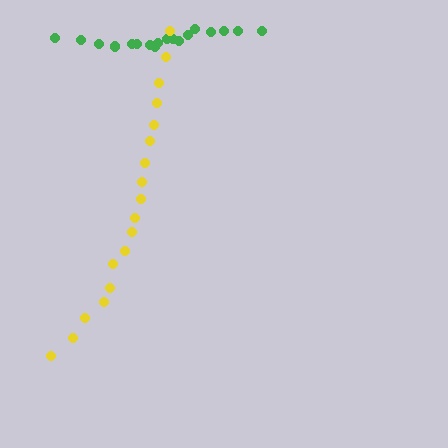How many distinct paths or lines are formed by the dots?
There are 2 distinct paths.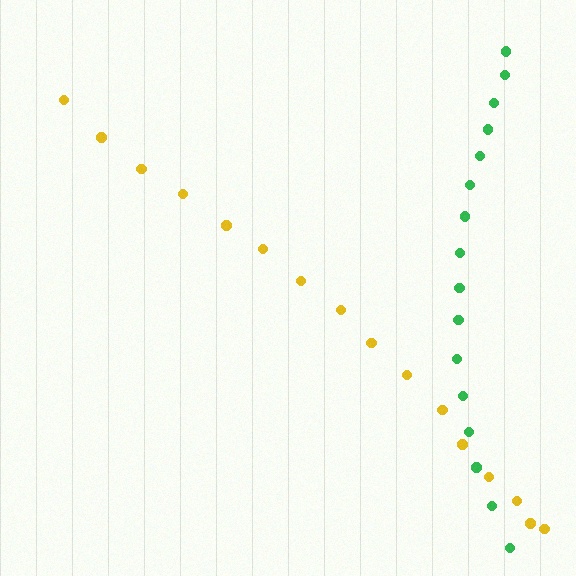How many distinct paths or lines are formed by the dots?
There are 2 distinct paths.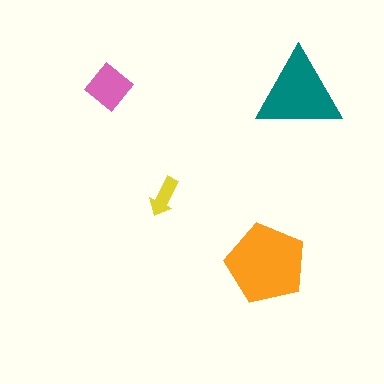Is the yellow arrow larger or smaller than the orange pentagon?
Smaller.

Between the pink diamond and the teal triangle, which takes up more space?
The teal triangle.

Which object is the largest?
The orange pentagon.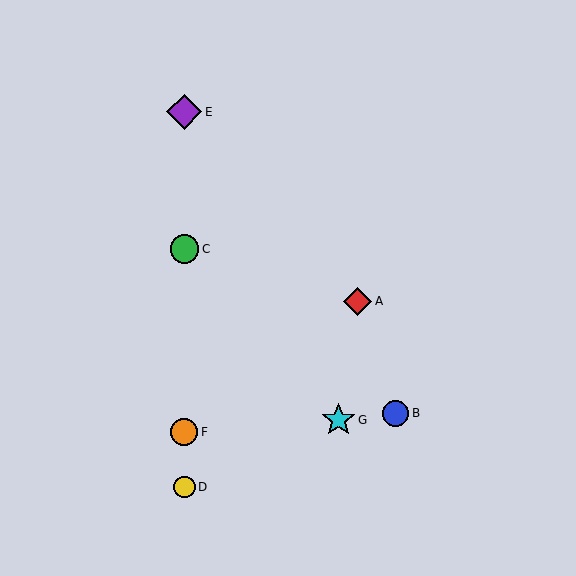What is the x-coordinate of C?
Object C is at x≈184.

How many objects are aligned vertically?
4 objects (C, D, E, F) are aligned vertically.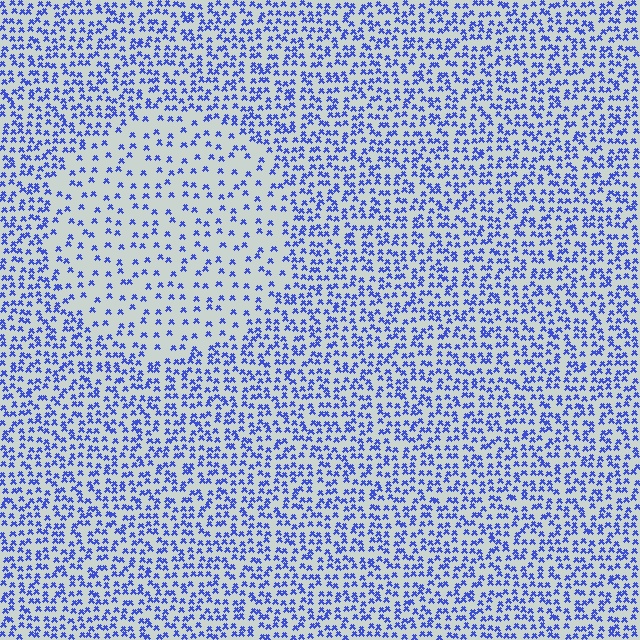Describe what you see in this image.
The image contains small blue elements arranged at two different densities. A circle-shaped region is visible where the elements are less densely packed than the surrounding area.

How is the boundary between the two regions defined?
The boundary is defined by a change in element density (approximately 2.2x ratio). All elements are the same color, size, and shape.